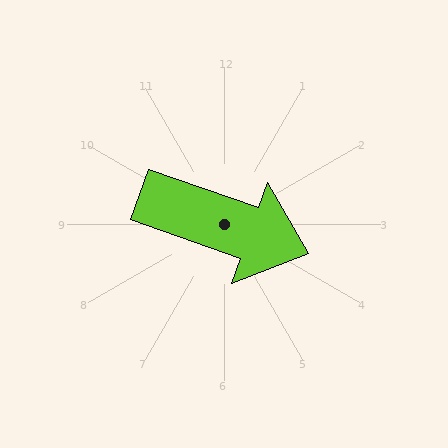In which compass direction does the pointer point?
East.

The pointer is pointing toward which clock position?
Roughly 4 o'clock.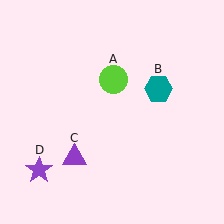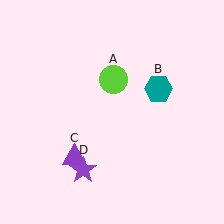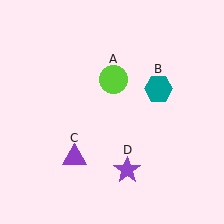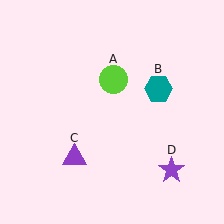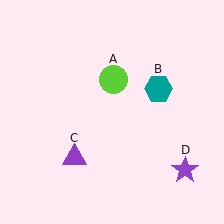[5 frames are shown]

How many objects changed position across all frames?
1 object changed position: purple star (object D).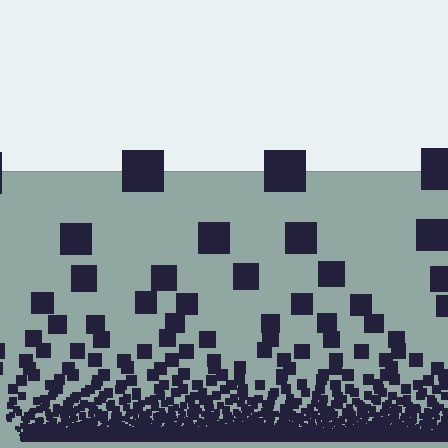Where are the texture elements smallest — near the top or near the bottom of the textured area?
Near the bottom.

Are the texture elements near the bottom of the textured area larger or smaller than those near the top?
Smaller. The gradient is inverted — elements near the bottom are smaller and denser.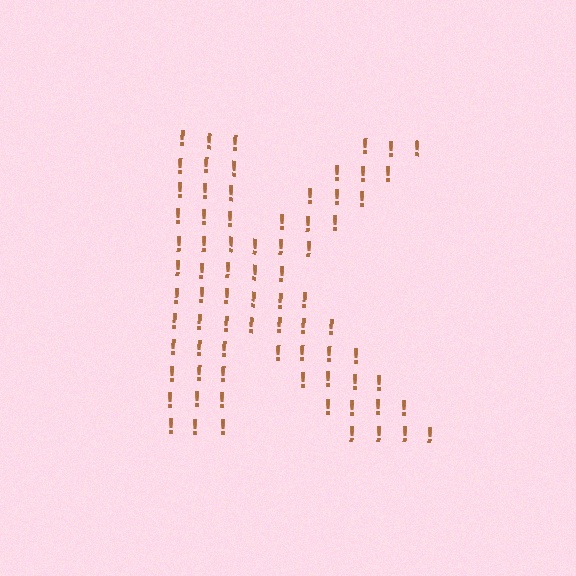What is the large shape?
The large shape is the letter K.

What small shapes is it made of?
It is made of small exclamation marks.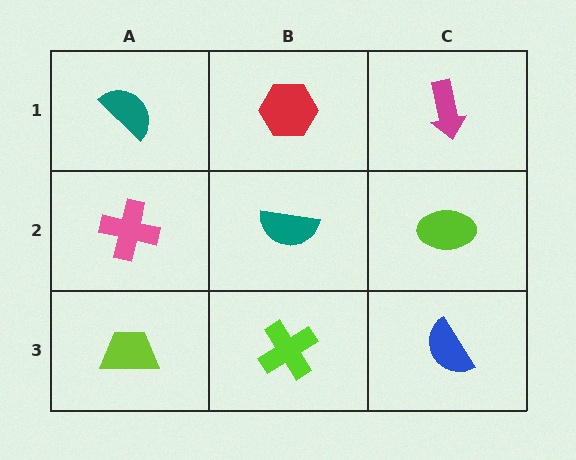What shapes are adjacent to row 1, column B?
A teal semicircle (row 2, column B), a teal semicircle (row 1, column A), a magenta arrow (row 1, column C).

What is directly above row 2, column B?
A red hexagon.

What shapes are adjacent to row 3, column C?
A lime ellipse (row 2, column C), a lime cross (row 3, column B).